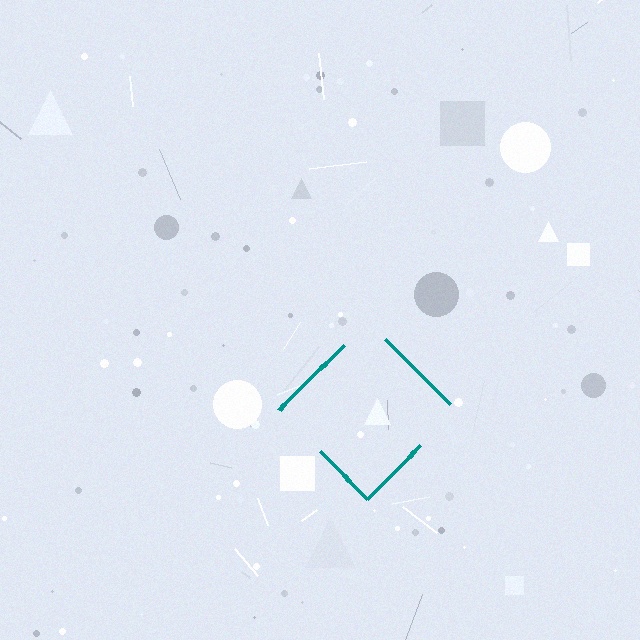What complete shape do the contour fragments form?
The contour fragments form a diamond.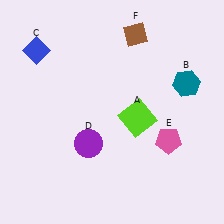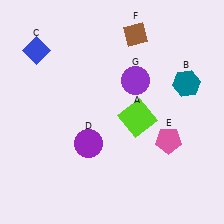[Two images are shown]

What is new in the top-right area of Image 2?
A purple circle (G) was added in the top-right area of Image 2.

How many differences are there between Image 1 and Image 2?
There is 1 difference between the two images.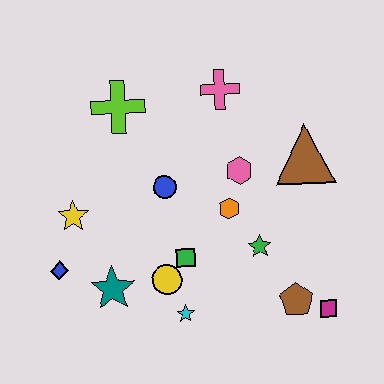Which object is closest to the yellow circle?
The green square is closest to the yellow circle.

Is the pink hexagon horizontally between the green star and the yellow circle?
Yes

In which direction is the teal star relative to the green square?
The teal star is to the left of the green square.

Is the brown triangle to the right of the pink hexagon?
Yes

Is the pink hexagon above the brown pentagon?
Yes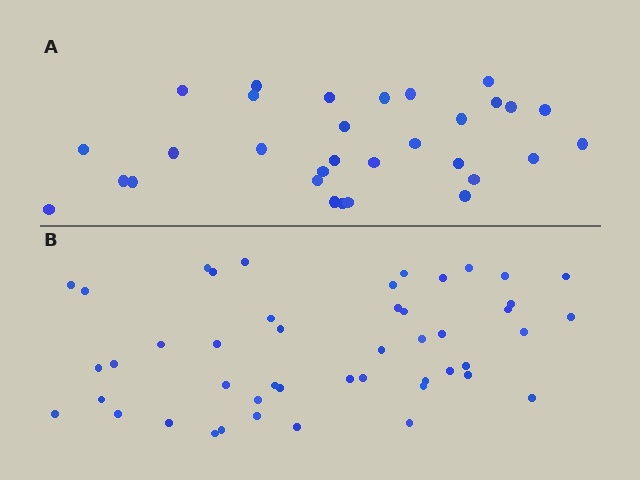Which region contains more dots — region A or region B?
Region B (the bottom region) has more dots.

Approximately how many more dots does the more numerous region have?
Region B has approximately 15 more dots than region A.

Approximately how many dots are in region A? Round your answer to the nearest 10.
About 30 dots. (The exact count is 31, which rounds to 30.)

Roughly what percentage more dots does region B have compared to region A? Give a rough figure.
About 50% more.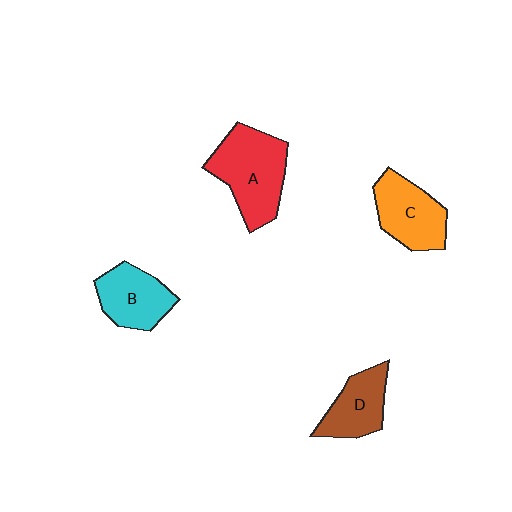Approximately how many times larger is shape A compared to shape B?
Approximately 1.4 times.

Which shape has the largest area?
Shape A (red).